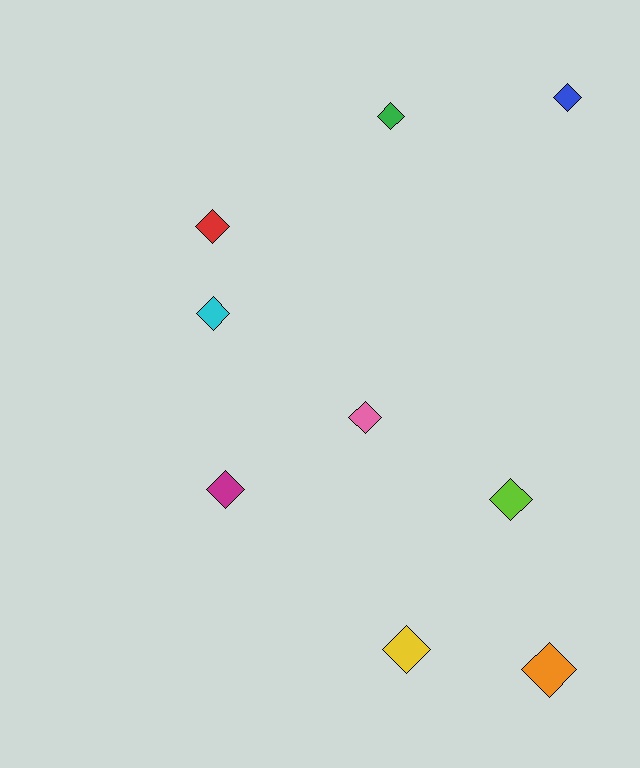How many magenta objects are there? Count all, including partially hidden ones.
There is 1 magenta object.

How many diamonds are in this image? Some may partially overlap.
There are 9 diamonds.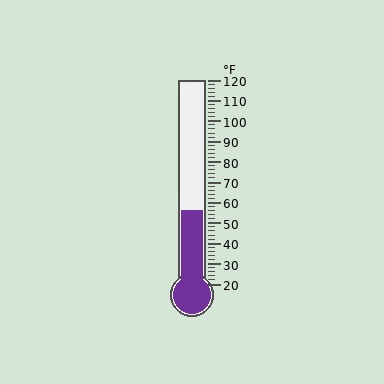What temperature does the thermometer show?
The thermometer shows approximately 56°F.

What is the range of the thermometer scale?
The thermometer scale ranges from 20°F to 120°F.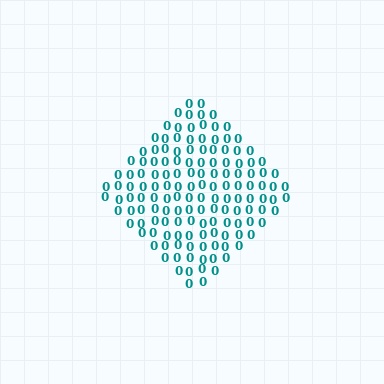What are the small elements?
The small elements are digit 0's.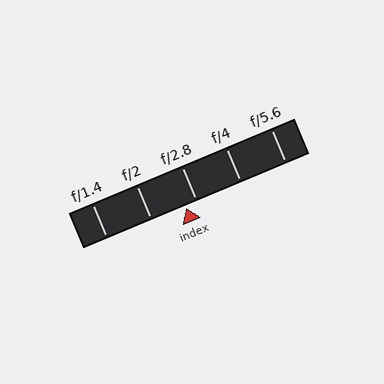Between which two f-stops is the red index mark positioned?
The index mark is between f/2 and f/2.8.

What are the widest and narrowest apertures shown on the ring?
The widest aperture shown is f/1.4 and the narrowest is f/5.6.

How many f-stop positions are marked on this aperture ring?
There are 5 f-stop positions marked.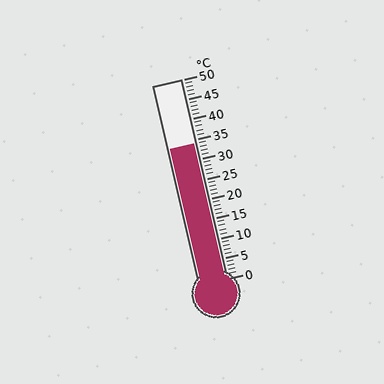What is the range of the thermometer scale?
The thermometer scale ranges from 0°C to 50°C.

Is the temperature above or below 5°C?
The temperature is above 5°C.